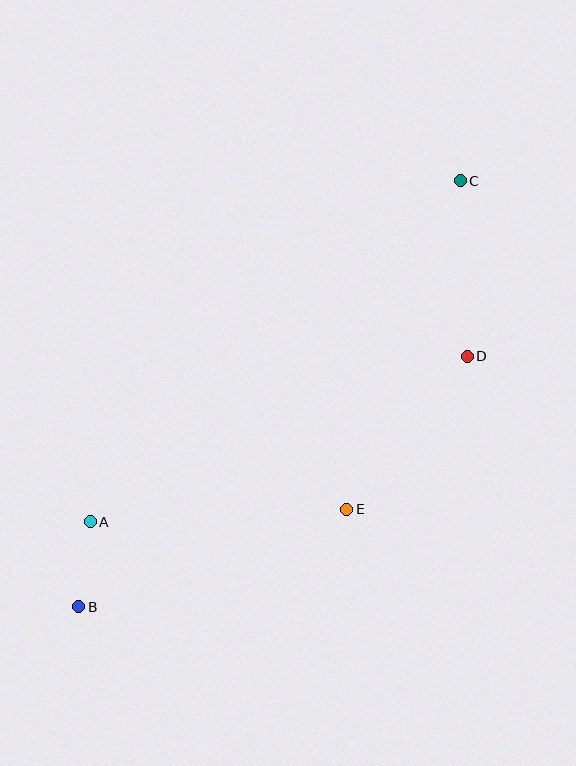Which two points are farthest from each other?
Points B and C are farthest from each other.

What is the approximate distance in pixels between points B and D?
The distance between B and D is approximately 462 pixels.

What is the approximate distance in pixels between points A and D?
The distance between A and D is approximately 412 pixels.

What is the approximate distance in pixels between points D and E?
The distance between D and E is approximately 195 pixels.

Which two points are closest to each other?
Points A and B are closest to each other.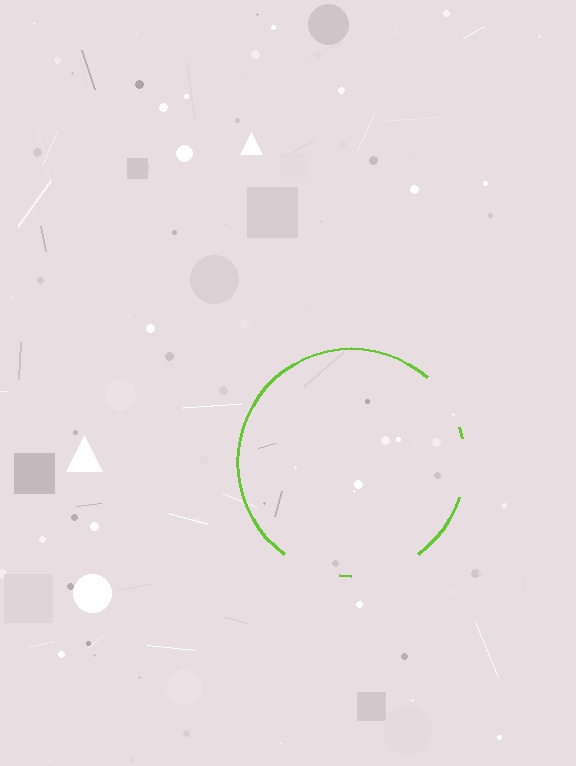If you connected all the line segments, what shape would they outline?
They would outline a circle.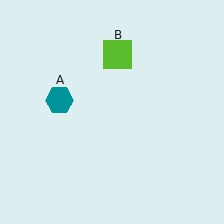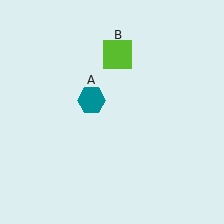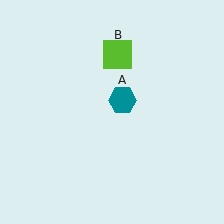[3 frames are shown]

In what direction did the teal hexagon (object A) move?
The teal hexagon (object A) moved right.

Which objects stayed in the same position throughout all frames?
Lime square (object B) remained stationary.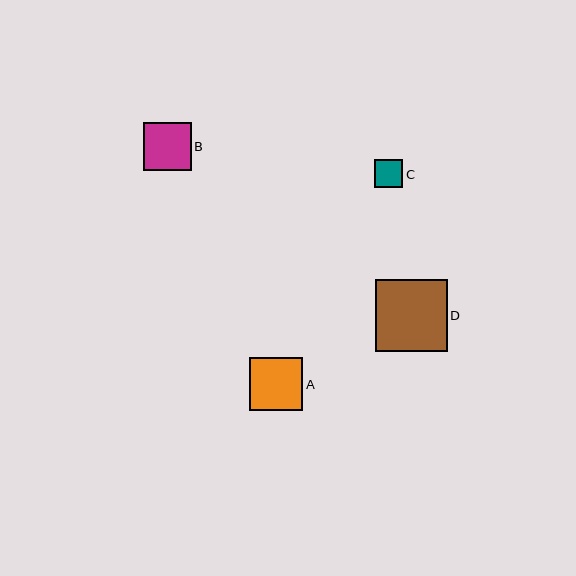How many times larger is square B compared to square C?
Square B is approximately 1.7 times the size of square C.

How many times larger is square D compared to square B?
Square D is approximately 1.5 times the size of square B.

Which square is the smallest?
Square C is the smallest with a size of approximately 28 pixels.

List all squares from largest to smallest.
From largest to smallest: D, A, B, C.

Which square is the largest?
Square D is the largest with a size of approximately 72 pixels.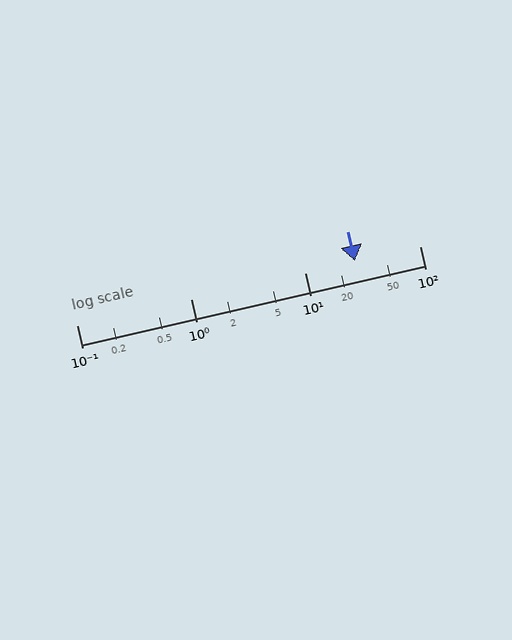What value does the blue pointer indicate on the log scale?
The pointer indicates approximately 27.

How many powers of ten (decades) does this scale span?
The scale spans 3 decades, from 0.1 to 100.